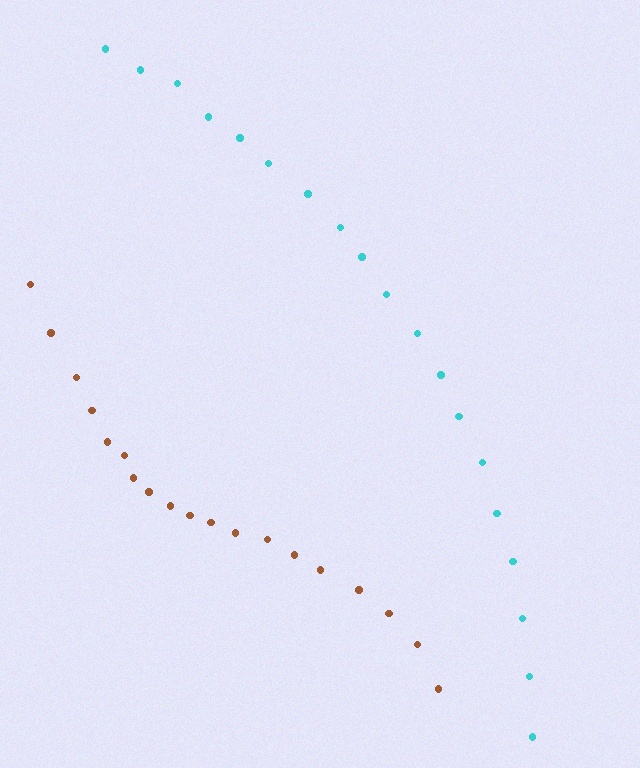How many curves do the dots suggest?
There are 2 distinct paths.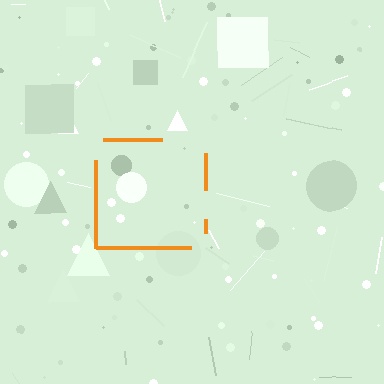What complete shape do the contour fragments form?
The contour fragments form a square.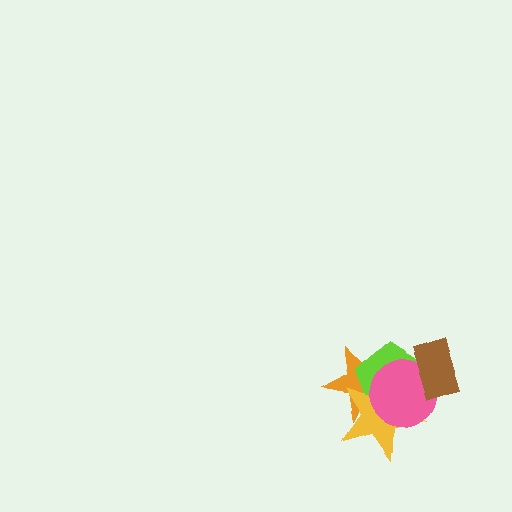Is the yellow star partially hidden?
Yes, it is partially covered by another shape.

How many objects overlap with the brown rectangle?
2 objects overlap with the brown rectangle.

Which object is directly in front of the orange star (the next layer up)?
The lime pentagon is directly in front of the orange star.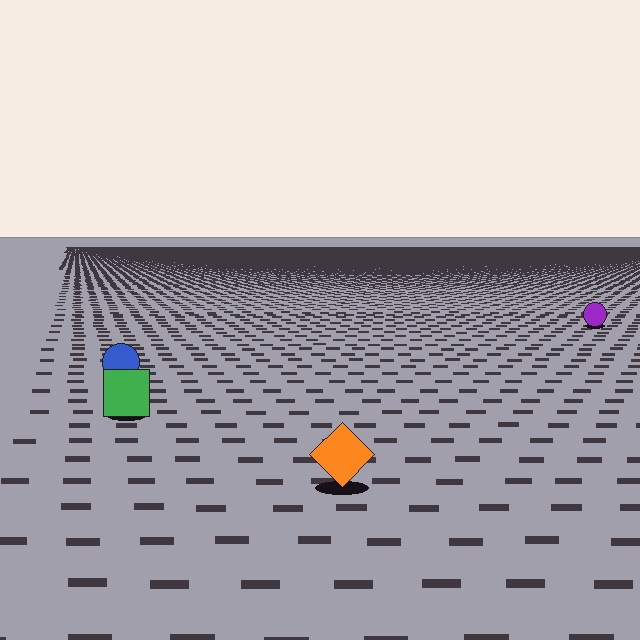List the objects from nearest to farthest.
From nearest to farthest: the orange diamond, the green square, the blue circle, the purple circle.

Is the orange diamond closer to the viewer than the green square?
Yes. The orange diamond is closer — you can tell from the texture gradient: the ground texture is coarser near it.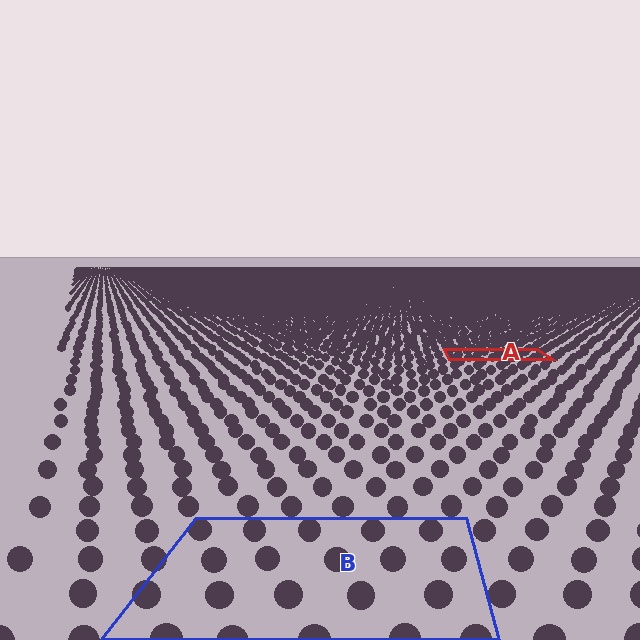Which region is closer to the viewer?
Region B is closer. The texture elements there are larger and more spread out.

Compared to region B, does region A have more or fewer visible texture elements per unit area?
Region A has more texture elements per unit area — they are packed more densely because it is farther away.